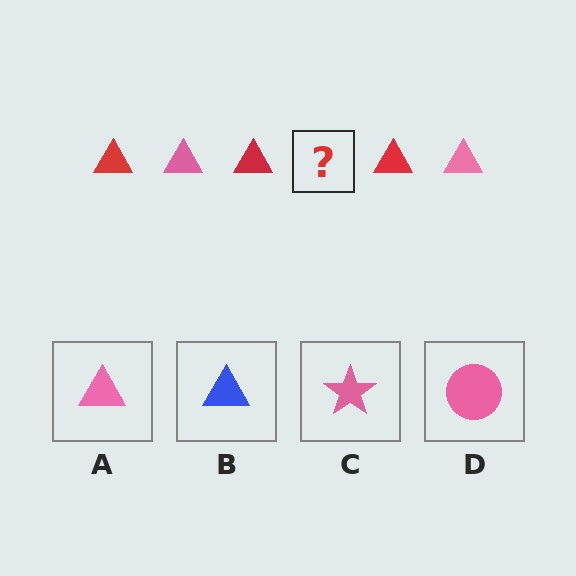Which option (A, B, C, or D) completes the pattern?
A.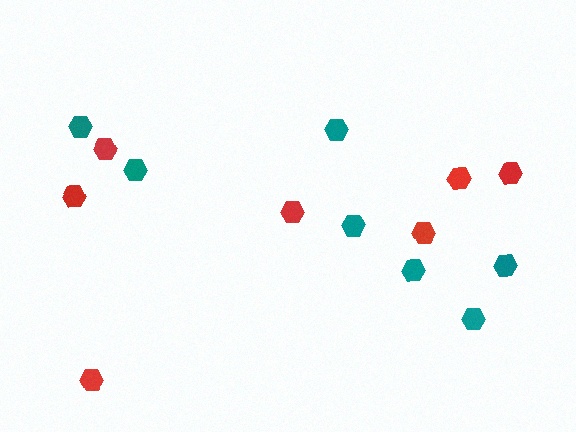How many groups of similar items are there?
There are 2 groups: one group of teal hexagons (7) and one group of red hexagons (7).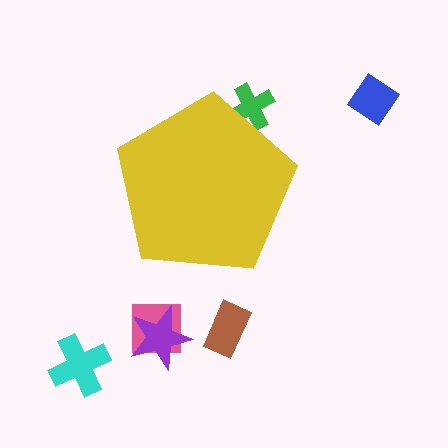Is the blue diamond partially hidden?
No, the blue diamond is fully visible.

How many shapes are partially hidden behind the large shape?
1 shape is partially hidden.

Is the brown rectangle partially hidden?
No, the brown rectangle is fully visible.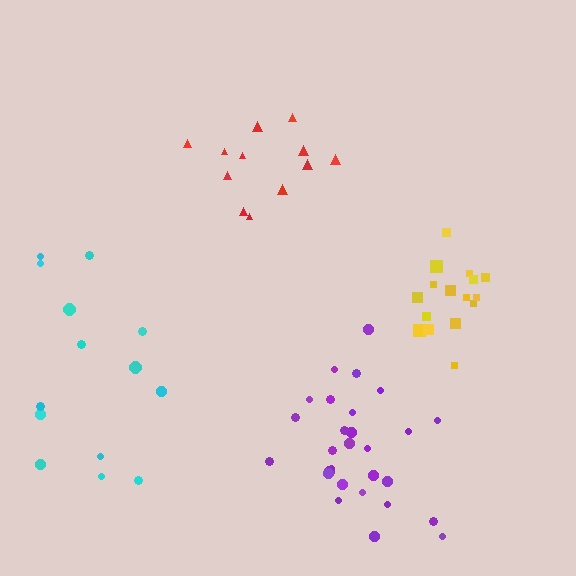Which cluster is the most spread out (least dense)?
Cyan.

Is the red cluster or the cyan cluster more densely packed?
Red.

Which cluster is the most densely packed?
Yellow.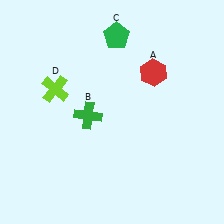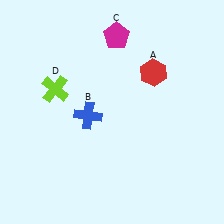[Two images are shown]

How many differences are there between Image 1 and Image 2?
There are 2 differences between the two images.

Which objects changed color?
B changed from green to blue. C changed from green to magenta.